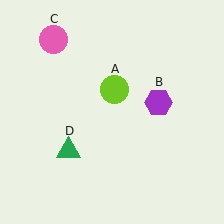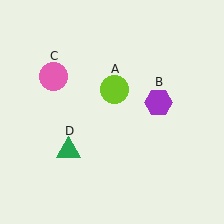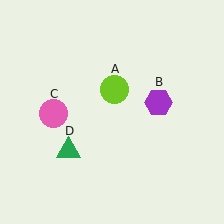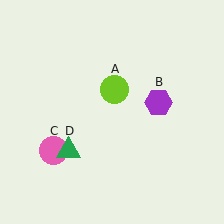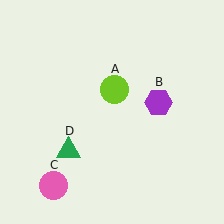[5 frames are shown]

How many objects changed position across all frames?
1 object changed position: pink circle (object C).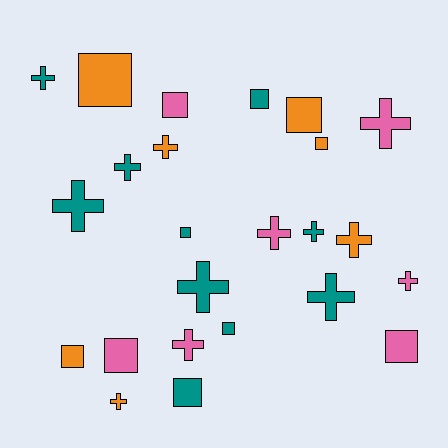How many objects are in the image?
There are 24 objects.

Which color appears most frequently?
Teal, with 10 objects.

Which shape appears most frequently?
Cross, with 13 objects.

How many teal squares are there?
There are 4 teal squares.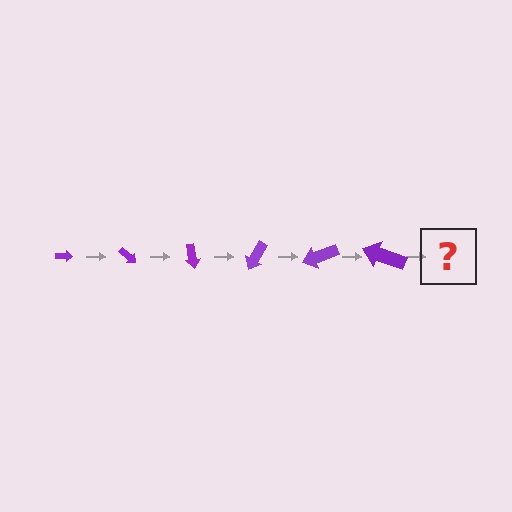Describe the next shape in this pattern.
It should be an arrow, larger than the previous one and rotated 240 degrees from the start.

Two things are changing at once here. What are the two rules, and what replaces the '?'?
The two rules are that the arrow grows larger each step and it rotates 40 degrees each step. The '?' should be an arrow, larger than the previous one and rotated 240 degrees from the start.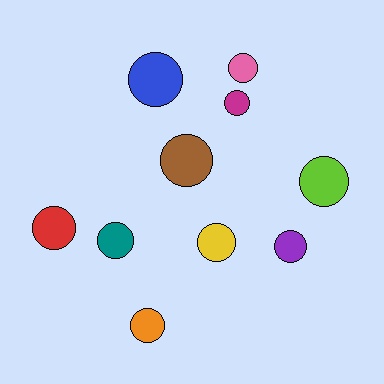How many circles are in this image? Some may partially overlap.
There are 10 circles.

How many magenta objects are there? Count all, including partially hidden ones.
There is 1 magenta object.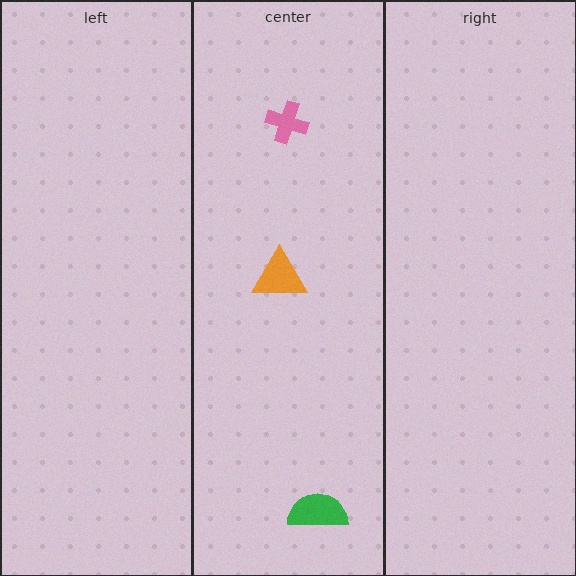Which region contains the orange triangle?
The center region.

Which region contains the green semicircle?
The center region.